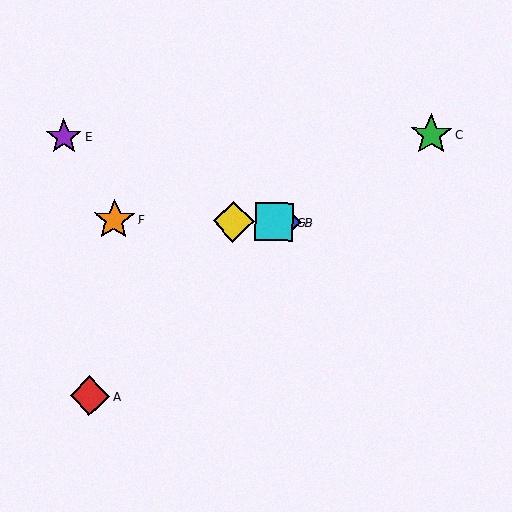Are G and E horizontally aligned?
No, G is at y≈222 and E is at y≈137.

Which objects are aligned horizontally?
Objects B, D, F, G are aligned horizontally.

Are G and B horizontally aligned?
Yes, both are at y≈222.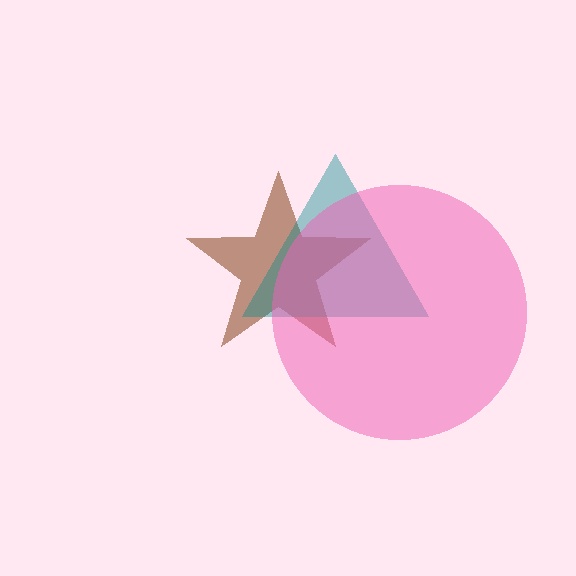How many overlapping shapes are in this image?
There are 3 overlapping shapes in the image.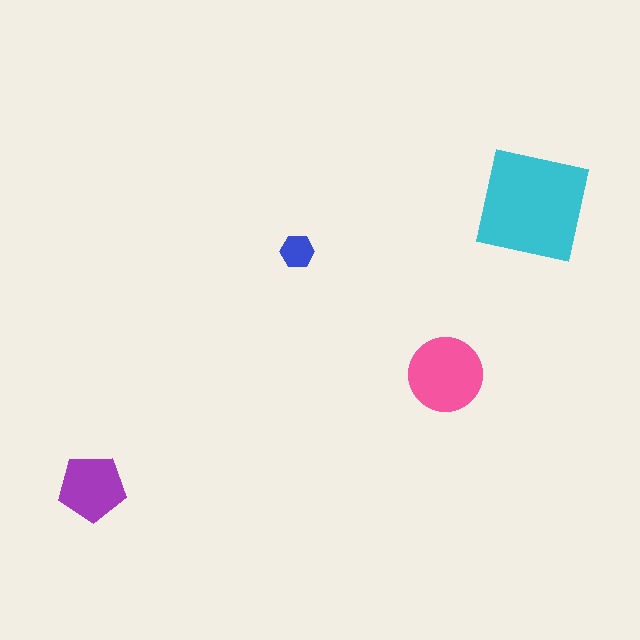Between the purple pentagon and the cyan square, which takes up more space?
The cyan square.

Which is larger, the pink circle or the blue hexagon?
The pink circle.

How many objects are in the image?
There are 4 objects in the image.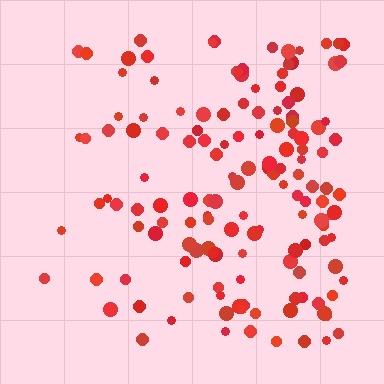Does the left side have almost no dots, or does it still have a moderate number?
Still a moderate number, just noticeably fewer than the right.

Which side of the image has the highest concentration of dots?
The right.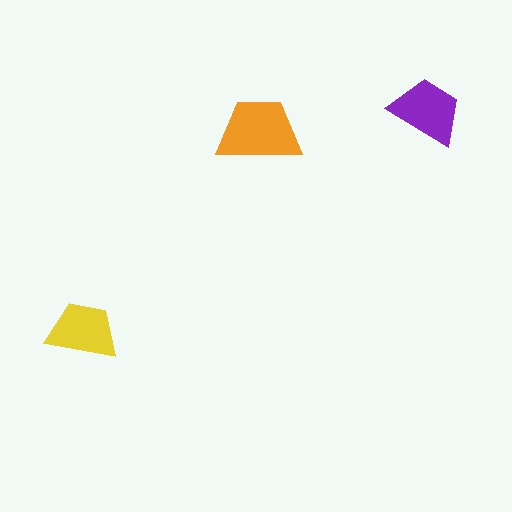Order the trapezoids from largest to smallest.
the orange one, the purple one, the yellow one.